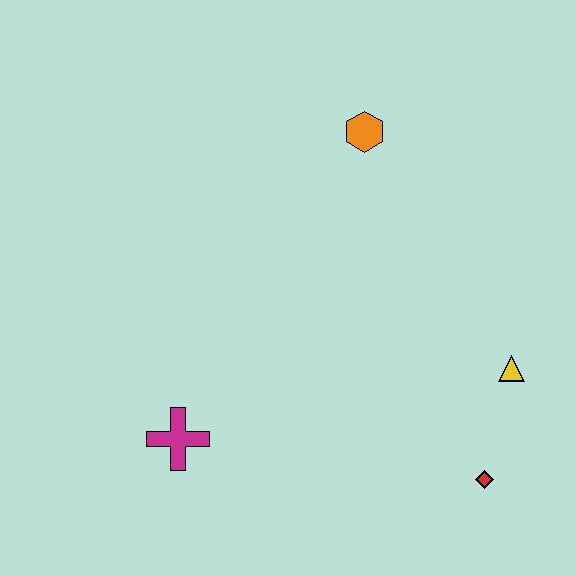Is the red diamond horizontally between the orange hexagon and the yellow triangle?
Yes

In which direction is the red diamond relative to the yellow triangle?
The red diamond is below the yellow triangle.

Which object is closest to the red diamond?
The yellow triangle is closest to the red diamond.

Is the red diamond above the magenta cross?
No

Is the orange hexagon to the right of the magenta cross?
Yes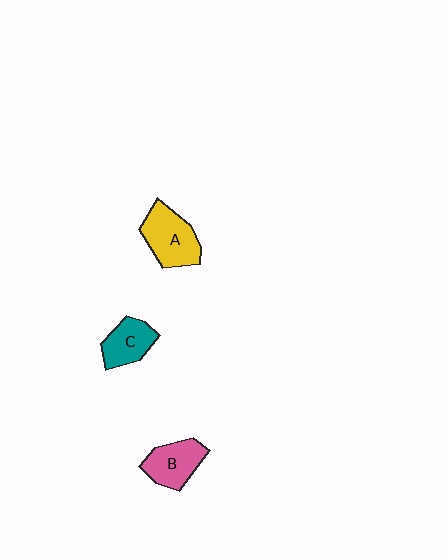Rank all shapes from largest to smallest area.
From largest to smallest: A (yellow), B (pink), C (teal).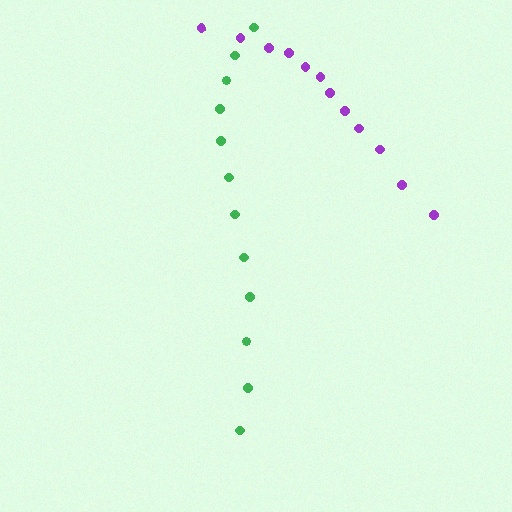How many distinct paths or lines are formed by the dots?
There are 2 distinct paths.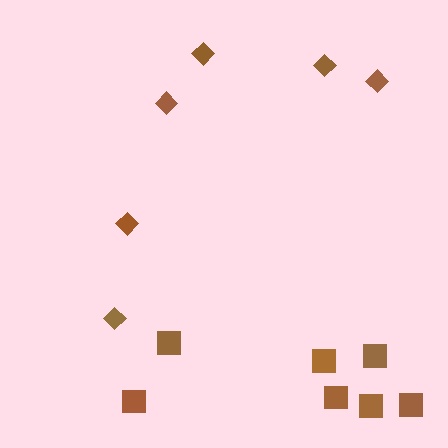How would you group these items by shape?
There are 2 groups: one group of diamonds (6) and one group of squares (7).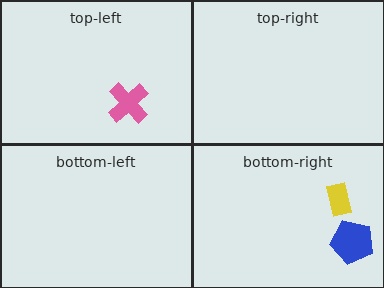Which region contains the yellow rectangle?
The bottom-right region.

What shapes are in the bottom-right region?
The yellow rectangle, the blue pentagon.